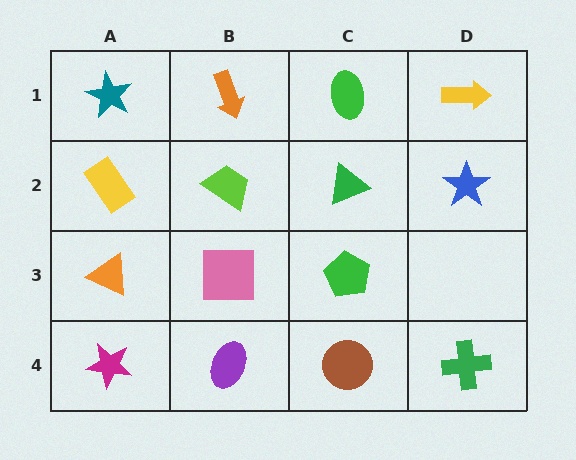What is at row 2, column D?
A blue star.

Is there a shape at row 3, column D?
No, that cell is empty.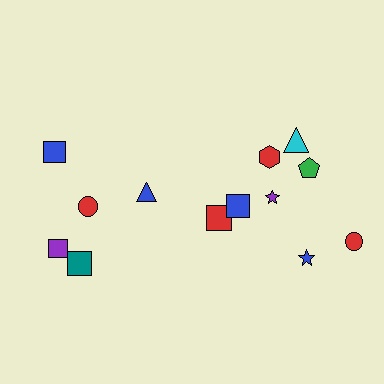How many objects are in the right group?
There are 8 objects.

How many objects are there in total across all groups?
There are 13 objects.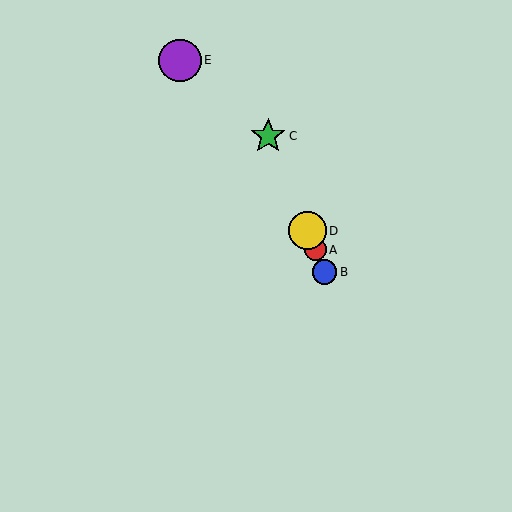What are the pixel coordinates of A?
Object A is at (315, 250).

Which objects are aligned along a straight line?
Objects A, B, C, D are aligned along a straight line.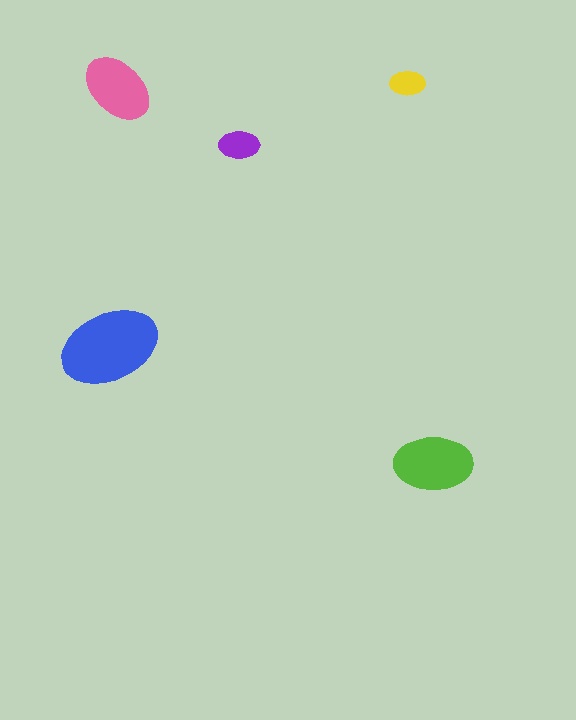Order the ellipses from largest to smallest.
the blue one, the lime one, the pink one, the purple one, the yellow one.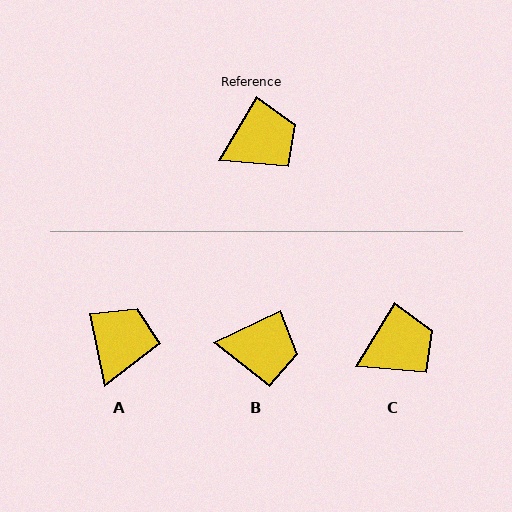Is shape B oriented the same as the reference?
No, it is off by about 33 degrees.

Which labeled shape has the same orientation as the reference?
C.